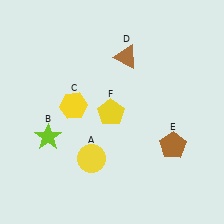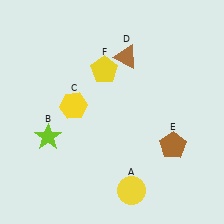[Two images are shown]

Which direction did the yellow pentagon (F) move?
The yellow pentagon (F) moved up.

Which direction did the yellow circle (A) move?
The yellow circle (A) moved right.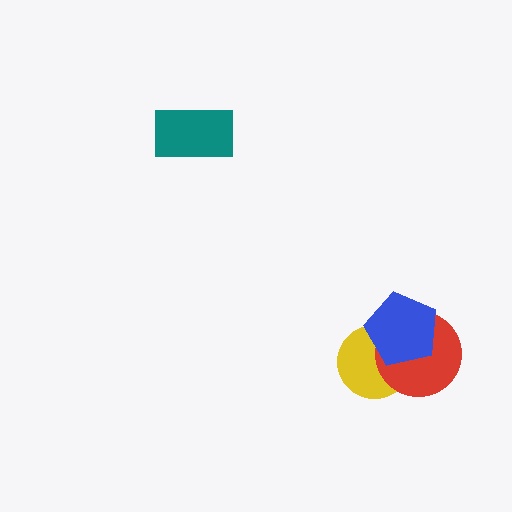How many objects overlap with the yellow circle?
2 objects overlap with the yellow circle.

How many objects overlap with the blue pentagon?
2 objects overlap with the blue pentagon.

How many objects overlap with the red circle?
2 objects overlap with the red circle.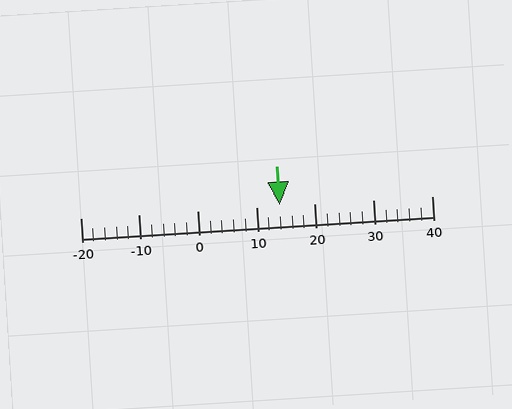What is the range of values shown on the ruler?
The ruler shows values from -20 to 40.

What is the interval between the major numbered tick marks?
The major tick marks are spaced 10 units apart.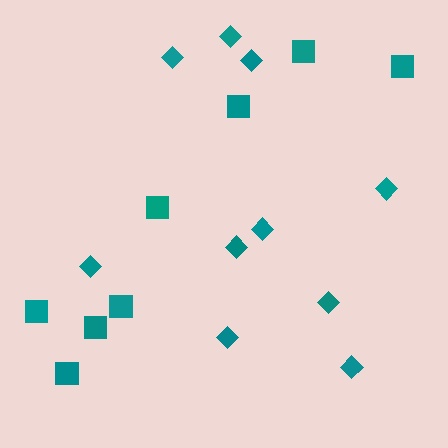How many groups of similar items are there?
There are 2 groups: one group of squares (8) and one group of diamonds (10).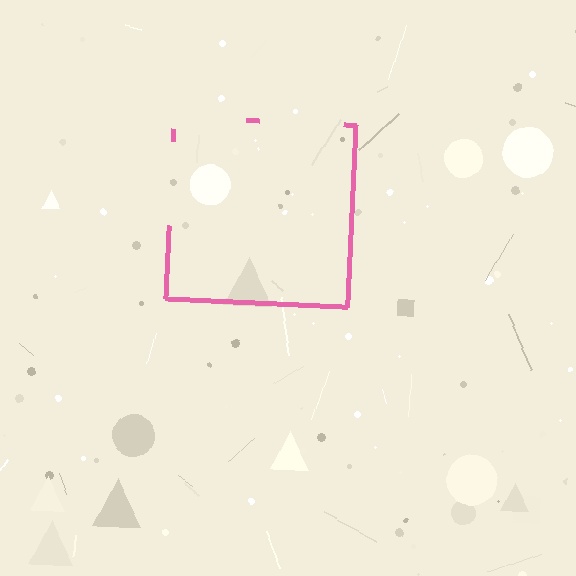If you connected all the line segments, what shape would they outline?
They would outline a square.